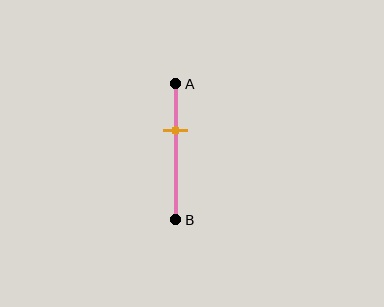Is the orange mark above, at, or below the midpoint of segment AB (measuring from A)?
The orange mark is above the midpoint of segment AB.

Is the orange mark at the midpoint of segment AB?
No, the mark is at about 35% from A, not at the 50% midpoint.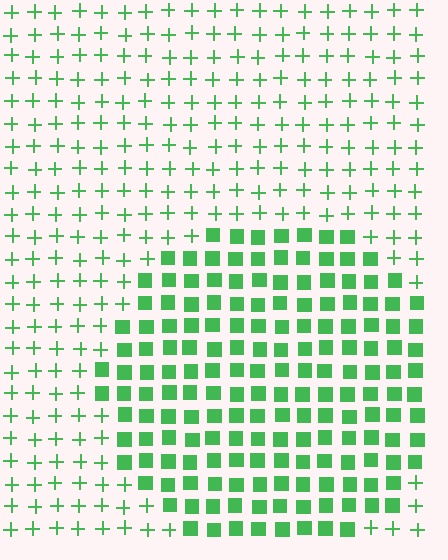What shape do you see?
I see a circle.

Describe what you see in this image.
The image is filled with small green elements arranged in a uniform grid. A circle-shaped region contains squares, while the surrounding area contains plus signs. The boundary is defined purely by the change in element shape.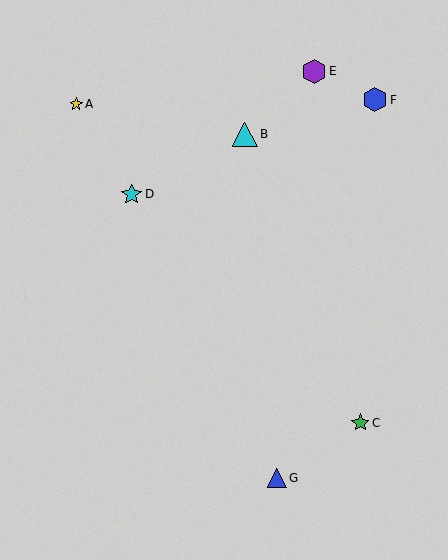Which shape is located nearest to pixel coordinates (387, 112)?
The blue hexagon (labeled F) at (375, 100) is nearest to that location.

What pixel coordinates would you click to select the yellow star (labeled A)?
Click at (76, 104) to select the yellow star A.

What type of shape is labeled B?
Shape B is a cyan triangle.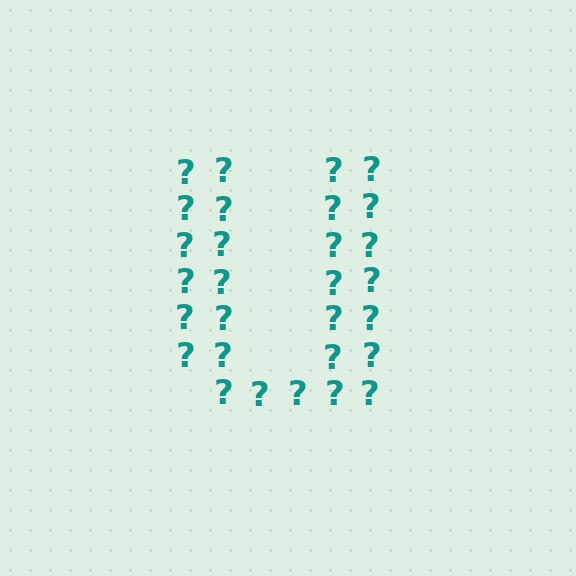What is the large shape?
The large shape is the letter U.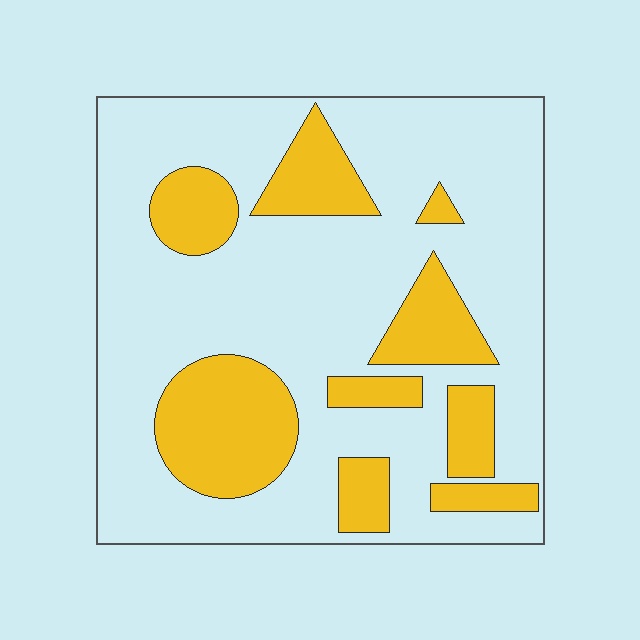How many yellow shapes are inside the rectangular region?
9.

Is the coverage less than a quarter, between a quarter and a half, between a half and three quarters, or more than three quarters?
Between a quarter and a half.